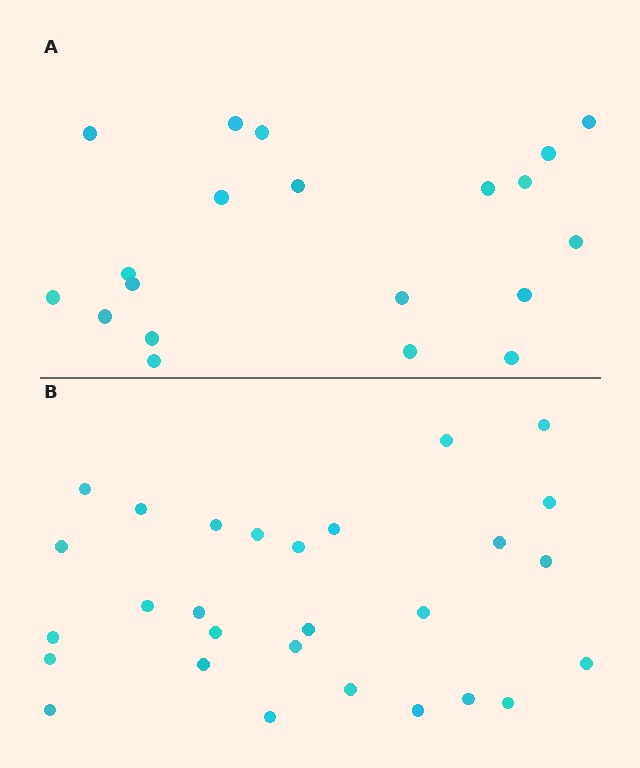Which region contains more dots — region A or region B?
Region B (the bottom region) has more dots.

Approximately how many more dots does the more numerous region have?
Region B has roughly 8 or so more dots than region A.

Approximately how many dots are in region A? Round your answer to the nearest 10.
About 20 dots.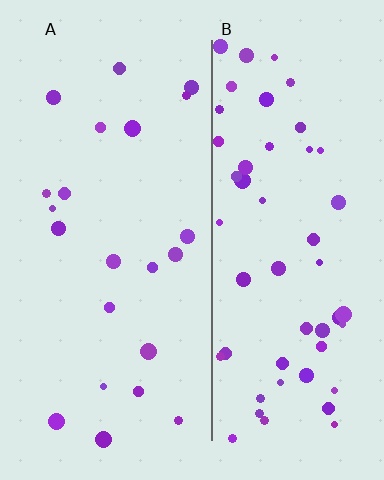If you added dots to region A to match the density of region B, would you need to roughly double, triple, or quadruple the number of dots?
Approximately double.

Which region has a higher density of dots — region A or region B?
B (the right).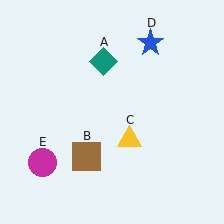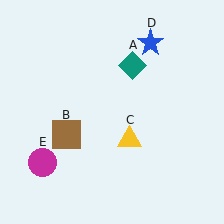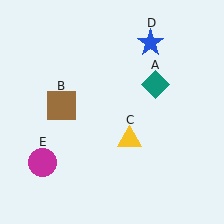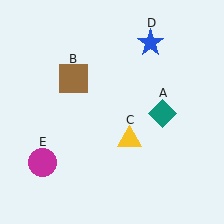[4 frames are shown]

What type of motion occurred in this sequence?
The teal diamond (object A), brown square (object B) rotated clockwise around the center of the scene.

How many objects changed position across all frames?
2 objects changed position: teal diamond (object A), brown square (object B).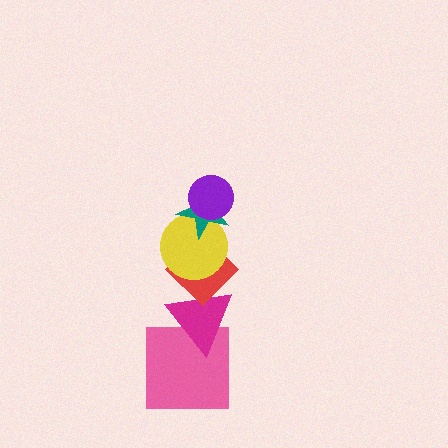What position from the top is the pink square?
The pink square is 6th from the top.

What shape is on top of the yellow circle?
The teal star is on top of the yellow circle.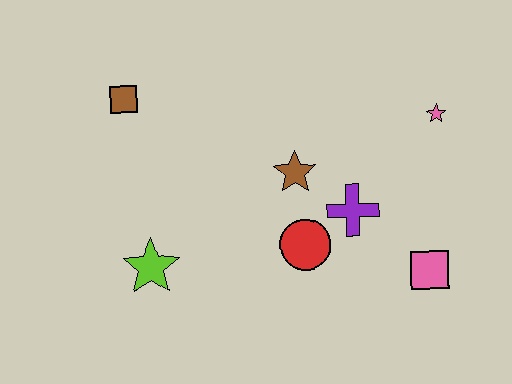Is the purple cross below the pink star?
Yes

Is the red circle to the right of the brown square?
Yes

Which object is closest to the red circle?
The purple cross is closest to the red circle.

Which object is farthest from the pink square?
The brown square is farthest from the pink square.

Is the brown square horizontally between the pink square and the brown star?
No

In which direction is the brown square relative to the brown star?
The brown square is to the left of the brown star.